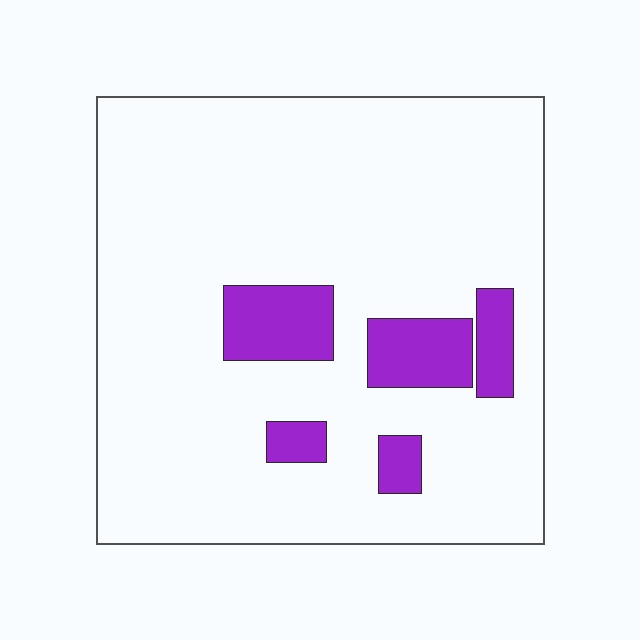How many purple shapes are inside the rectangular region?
5.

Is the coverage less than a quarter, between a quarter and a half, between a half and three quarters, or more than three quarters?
Less than a quarter.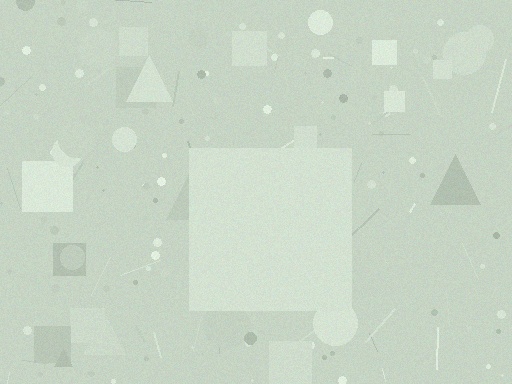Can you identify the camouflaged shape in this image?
The camouflaged shape is a square.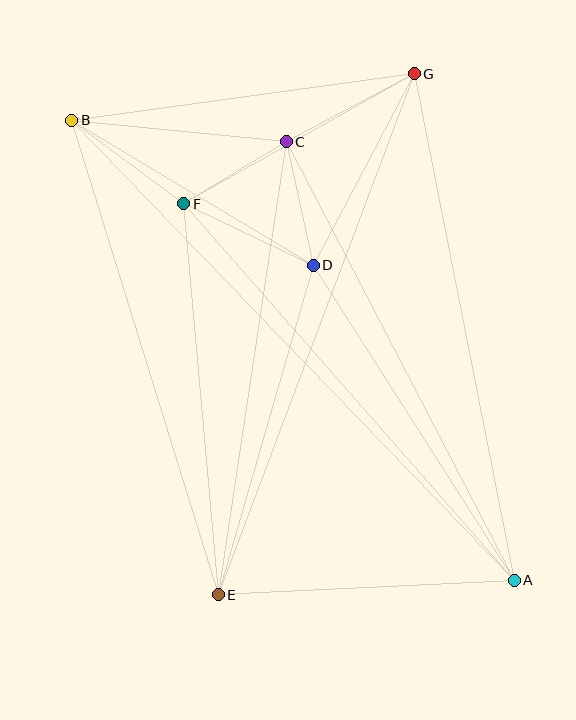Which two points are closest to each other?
Points C and F are closest to each other.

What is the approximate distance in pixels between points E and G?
The distance between E and G is approximately 557 pixels.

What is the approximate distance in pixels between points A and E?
The distance between A and E is approximately 296 pixels.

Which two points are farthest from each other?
Points A and B are farthest from each other.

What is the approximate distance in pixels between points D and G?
The distance between D and G is approximately 216 pixels.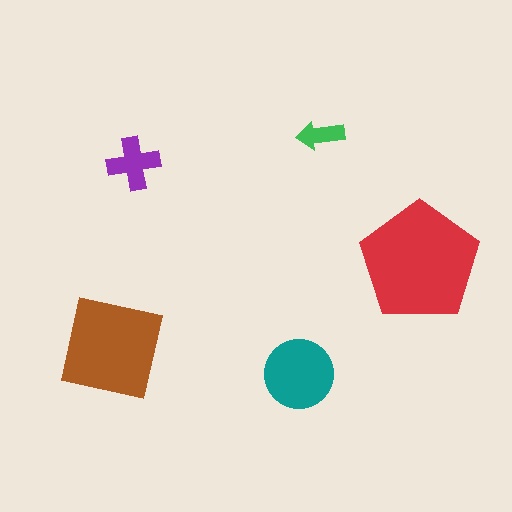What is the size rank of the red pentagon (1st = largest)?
1st.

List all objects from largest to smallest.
The red pentagon, the brown square, the teal circle, the purple cross, the green arrow.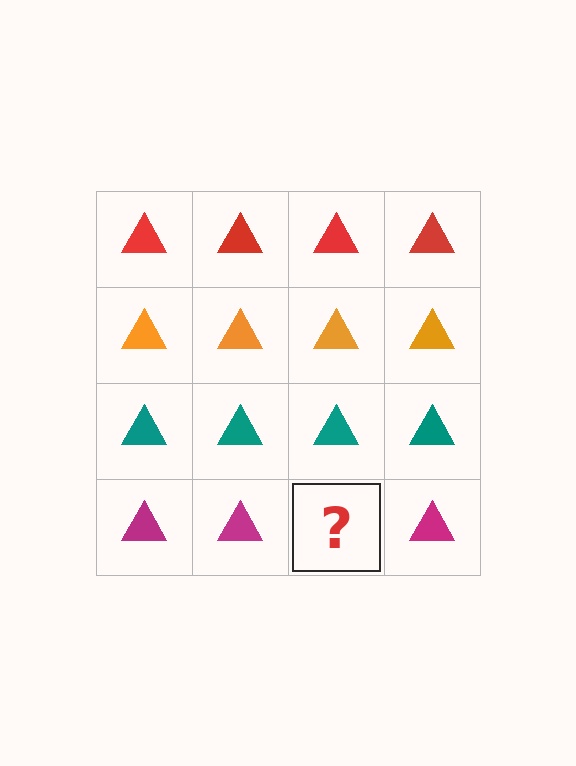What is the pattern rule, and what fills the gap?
The rule is that each row has a consistent color. The gap should be filled with a magenta triangle.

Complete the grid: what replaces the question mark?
The question mark should be replaced with a magenta triangle.